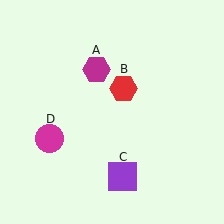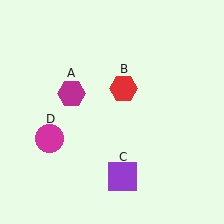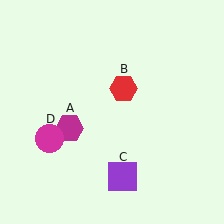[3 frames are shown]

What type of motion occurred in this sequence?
The magenta hexagon (object A) rotated counterclockwise around the center of the scene.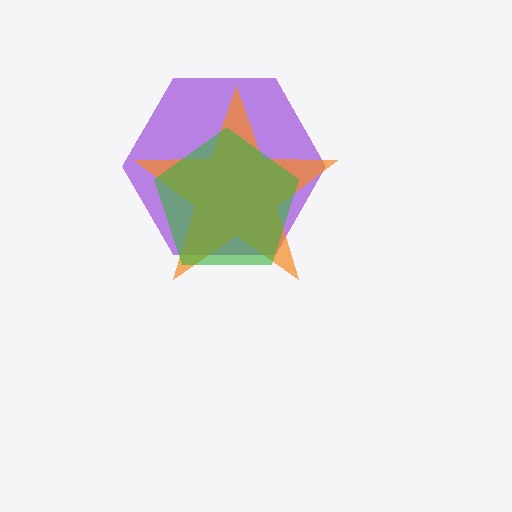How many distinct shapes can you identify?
There are 3 distinct shapes: a purple hexagon, an orange star, a green pentagon.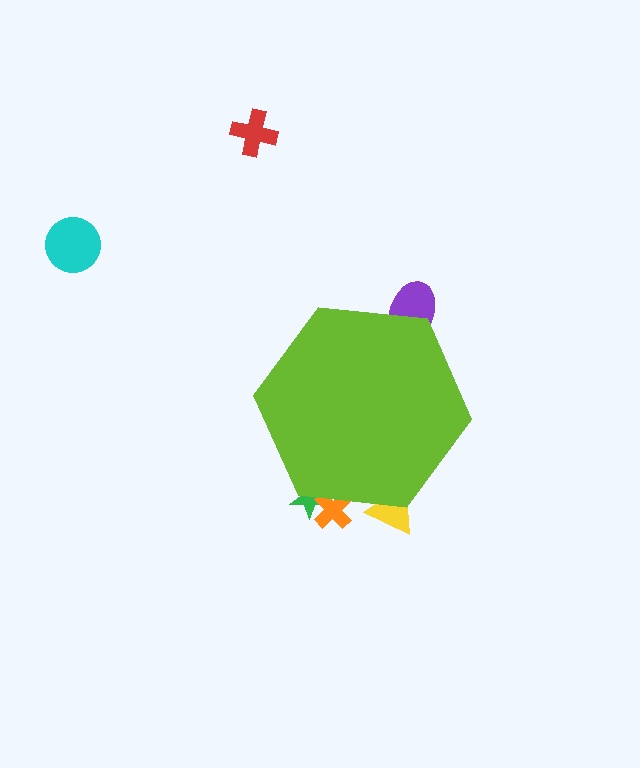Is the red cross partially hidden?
No, the red cross is fully visible.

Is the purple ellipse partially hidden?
Yes, the purple ellipse is partially hidden behind the lime hexagon.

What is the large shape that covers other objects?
A lime hexagon.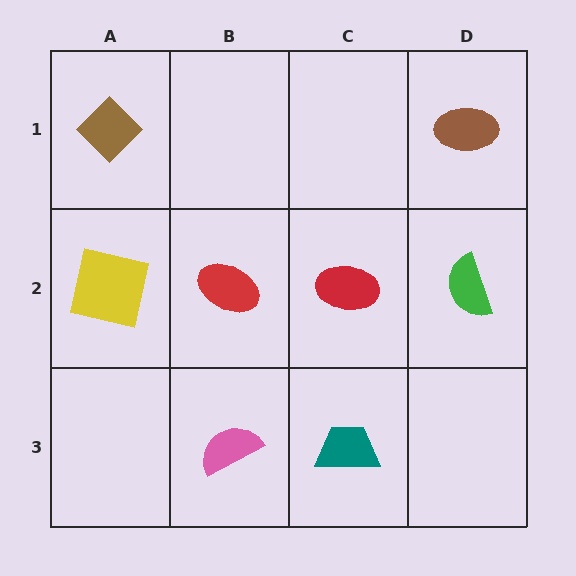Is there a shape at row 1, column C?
No, that cell is empty.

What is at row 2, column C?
A red ellipse.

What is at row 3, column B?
A pink semicircle.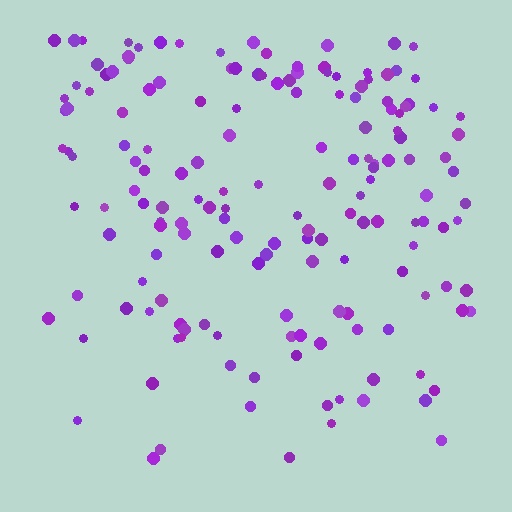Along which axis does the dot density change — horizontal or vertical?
Vertical.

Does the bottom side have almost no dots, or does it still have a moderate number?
Still a moderate number, just noticeably fewer than the top.